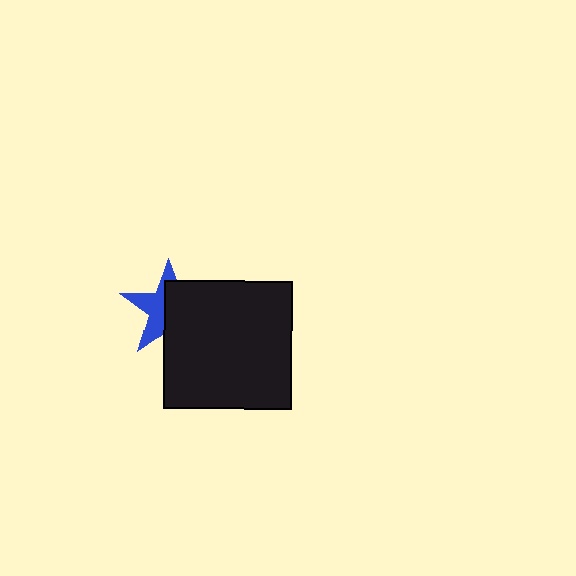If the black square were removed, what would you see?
You would see the complete blue star.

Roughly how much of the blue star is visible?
A small part of it is visible (roughly 44%).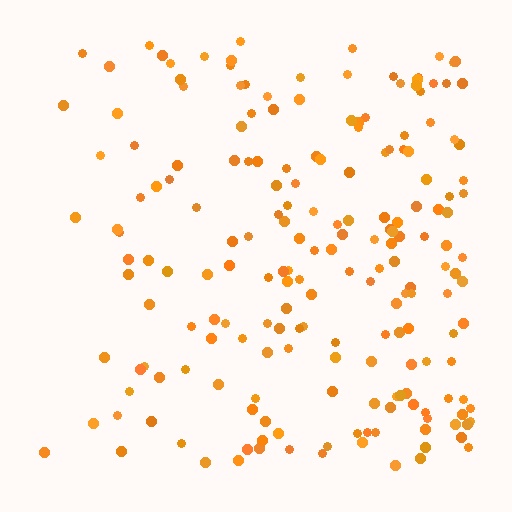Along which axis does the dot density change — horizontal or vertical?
Horizontal.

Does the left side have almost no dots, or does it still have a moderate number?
Still a moderate number, just noticeably fewer than the right.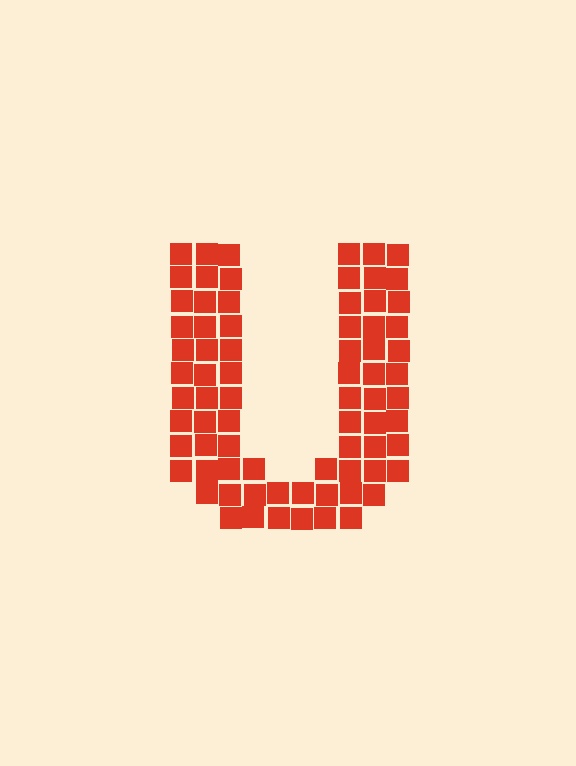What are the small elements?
The small elements are squares.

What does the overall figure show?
The overall figure shows the letter U.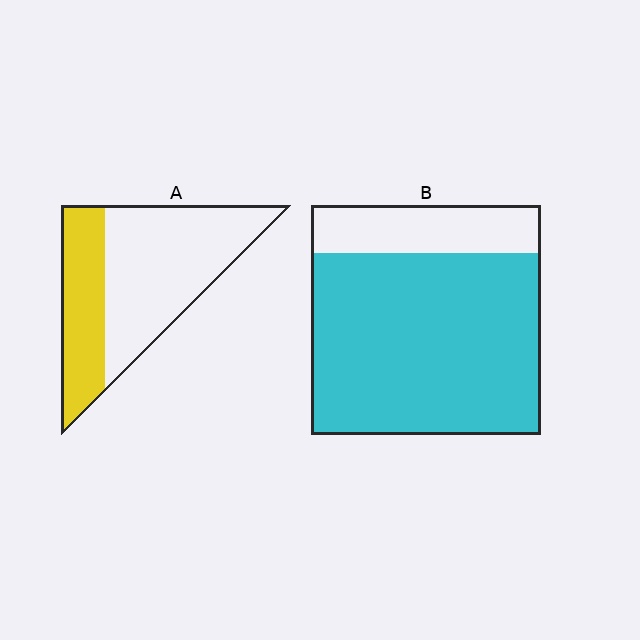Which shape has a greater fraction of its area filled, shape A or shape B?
Shape B.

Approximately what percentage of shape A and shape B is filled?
A is approximately 35% and B is approximately 80%.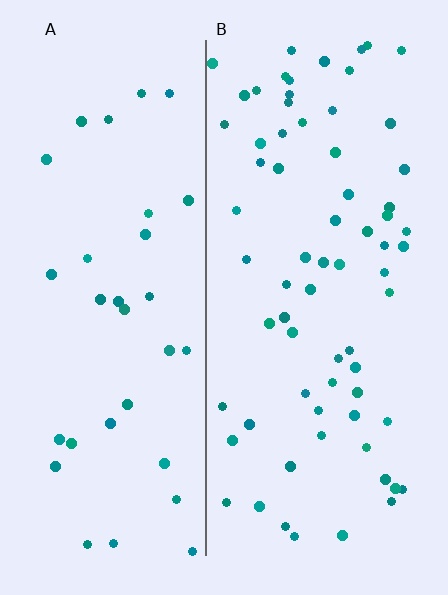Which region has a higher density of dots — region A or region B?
B (the right).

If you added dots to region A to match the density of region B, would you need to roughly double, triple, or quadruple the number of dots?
Approximately double.